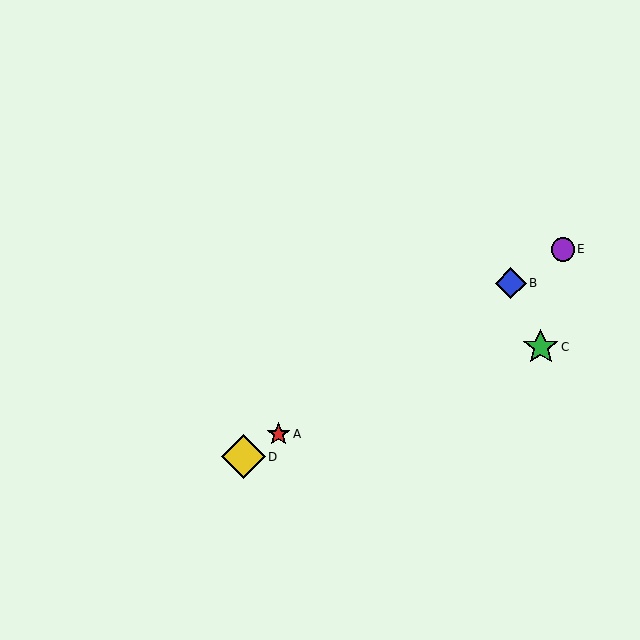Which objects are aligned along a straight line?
Objects A, B, D, E are aligned along a straight line.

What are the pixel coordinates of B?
Object B is at (511, 283).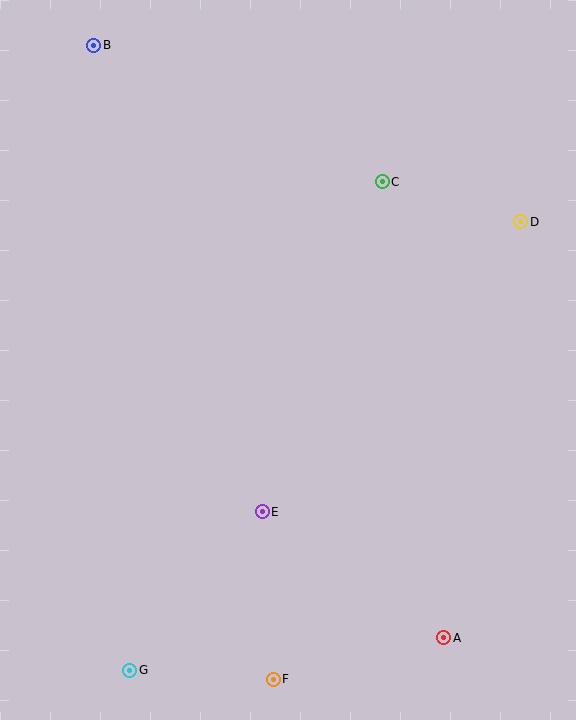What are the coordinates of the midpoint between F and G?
The midpoint between F and G is at (202, 675).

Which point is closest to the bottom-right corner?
Point A is closest to the bottom-right corner.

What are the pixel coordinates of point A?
Point A is at (444, 638).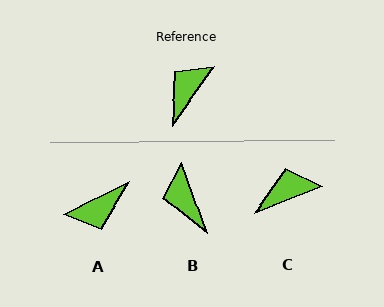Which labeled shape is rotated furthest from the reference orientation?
A, about 152 degrees away.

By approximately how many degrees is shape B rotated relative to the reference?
Approximately 55 degrees counter-clockwise.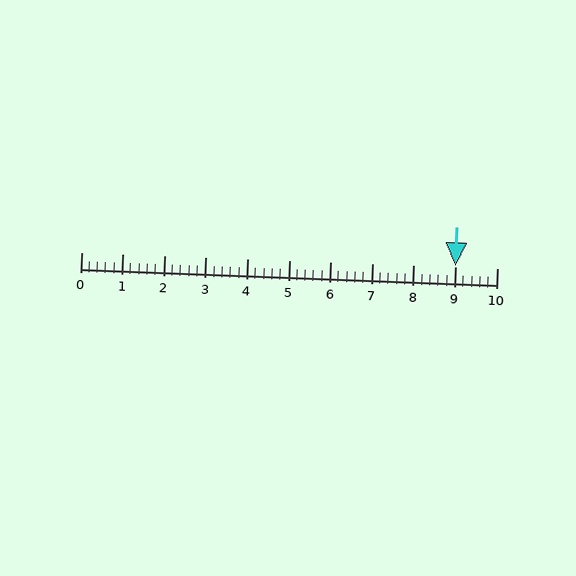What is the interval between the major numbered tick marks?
The major tick marks are spaced 1 units apart.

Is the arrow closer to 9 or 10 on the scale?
The arrow is closer to 9.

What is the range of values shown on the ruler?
The ruler shows values from 0 to 10.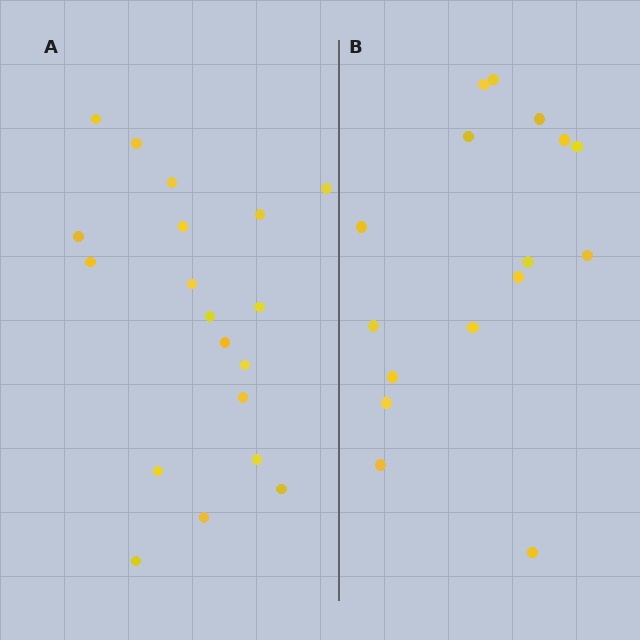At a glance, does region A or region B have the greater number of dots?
Region A (the left region) has more dots.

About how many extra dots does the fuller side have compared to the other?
Region A has just a few more — roughly 2 or 3 more dots than region B.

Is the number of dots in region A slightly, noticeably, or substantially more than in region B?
Region A has only slightly more — the two regions are fairly close. The ratio is roughly 1.2 to 1.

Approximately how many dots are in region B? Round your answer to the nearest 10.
About 20 dots. (The exact count is 16, which rounds to 20.)